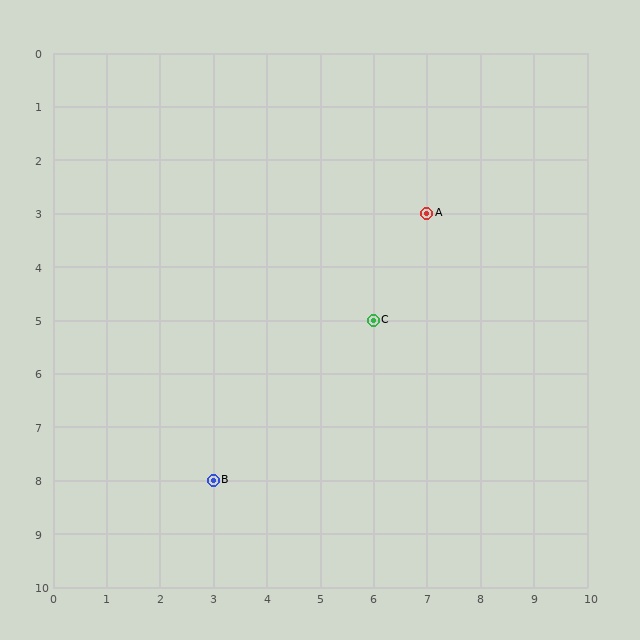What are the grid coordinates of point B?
Point B is at grid coordinates (3, 8).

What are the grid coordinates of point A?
Point A is at grid coordinates (7, 3).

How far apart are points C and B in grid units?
Points C and B are 3 columns and 3 rows apart (about 4.2 grid units diagonally).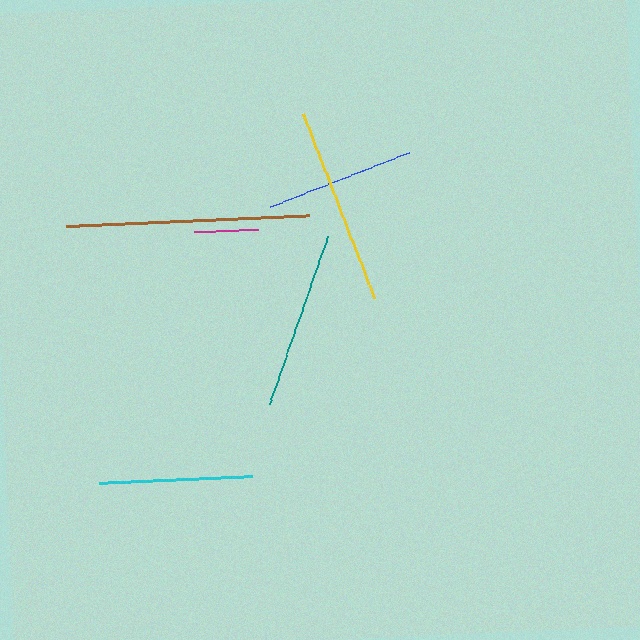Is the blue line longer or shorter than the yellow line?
The yellow line is longer than the blue line.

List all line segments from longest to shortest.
From longest to shortest: brown, yellow, teal, cyan, blue, magenta.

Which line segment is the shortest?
The magenta line is the shortest at approximately 63 pixels.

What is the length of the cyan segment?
The cyan segment is approximately 154 pixels long.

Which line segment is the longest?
The brown line is the longest at approximately 243 pixels.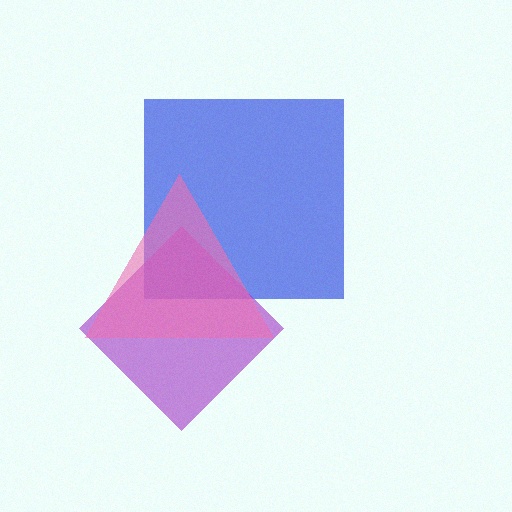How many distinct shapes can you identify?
There are 3 distinct shapes: a blue square, a purple diamond, a pink triangle.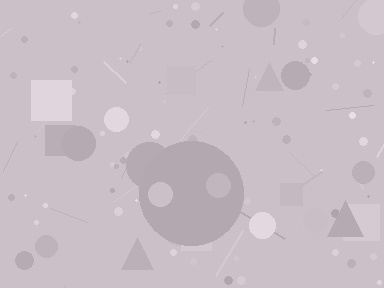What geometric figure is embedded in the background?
A circle is embedded in the background.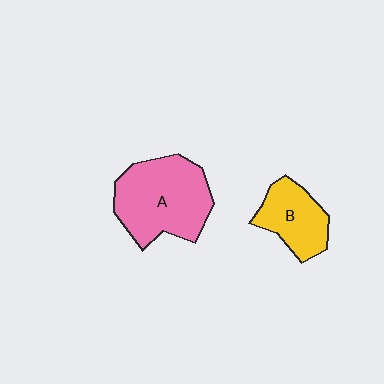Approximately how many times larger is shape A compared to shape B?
Approximately 1.7 times.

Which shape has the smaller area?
Shape B (yellow).